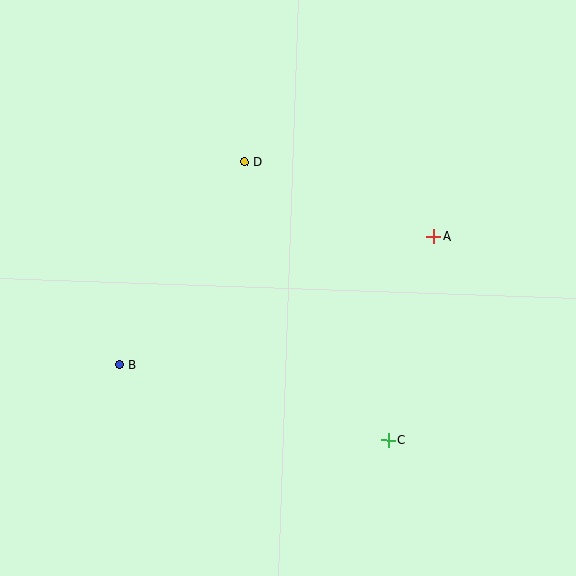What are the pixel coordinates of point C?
Point C is at (388, 440).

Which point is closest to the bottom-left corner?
Point B is closest to the bottom-left corner.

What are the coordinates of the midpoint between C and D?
The midpoint between C and D is at (316, 301).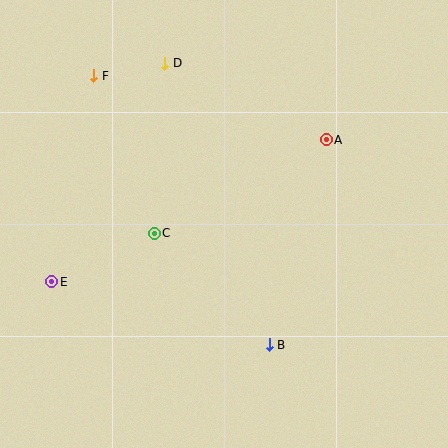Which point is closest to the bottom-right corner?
Point B is closest to the bottom-right corner.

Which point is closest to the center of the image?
Point C at (154, 233) is closest to the center.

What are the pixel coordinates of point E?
Point E is at (52, 282).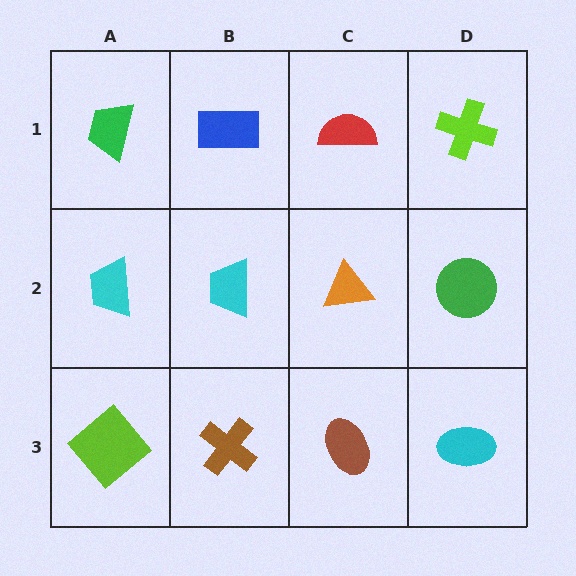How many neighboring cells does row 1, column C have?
3.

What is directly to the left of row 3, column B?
A lime diamond.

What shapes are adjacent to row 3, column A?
A cyan trapezoid (row 2, column A), a brown cross (row 3, column B).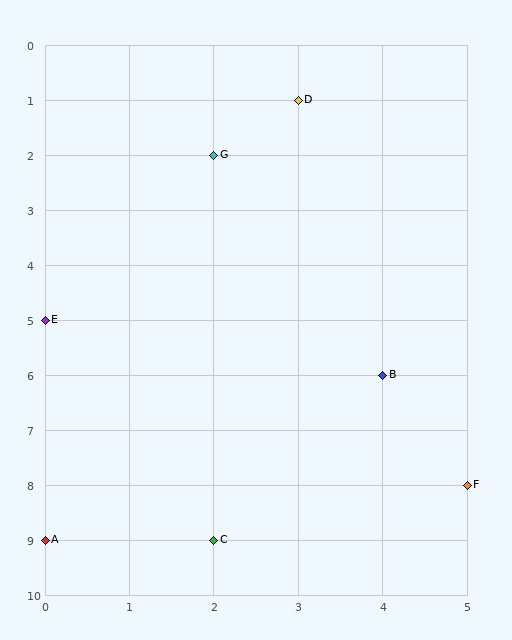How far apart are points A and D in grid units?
Points A and D are 3 columns and 8 rows apart (about 8.5 grid units diagonally).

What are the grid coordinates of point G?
Point G is at grid coordinates (2, 2).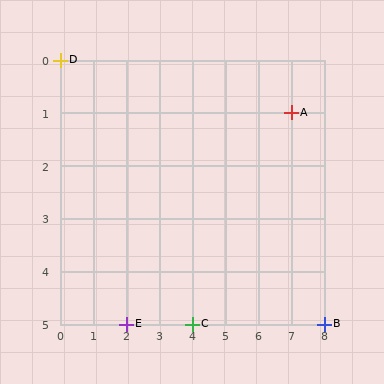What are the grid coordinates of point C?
Point C is at grid coordinates (4, 5).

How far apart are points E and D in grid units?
Points E and D are 2 columns and 5 rows apart (about 5.4 grid units diagonally).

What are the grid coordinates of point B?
Point B is at grid coordinates (8, 5).